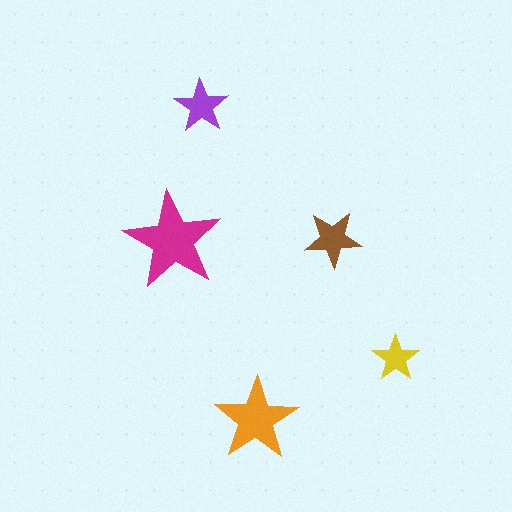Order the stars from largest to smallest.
the magenta one, the orange one, the brown one, the purple one, the yellow one.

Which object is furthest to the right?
The yellow star is rightmost.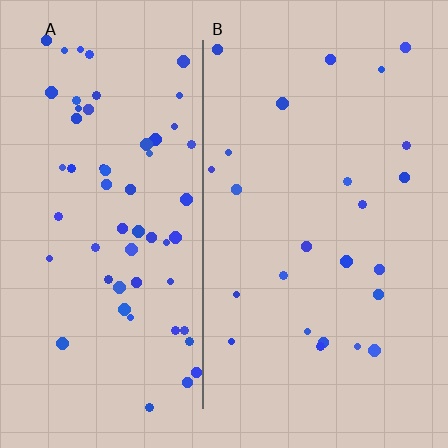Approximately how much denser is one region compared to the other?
Approximately 2.5× — region A over region B.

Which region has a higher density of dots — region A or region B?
A (the left).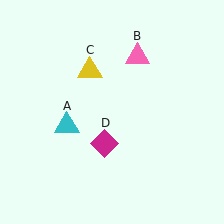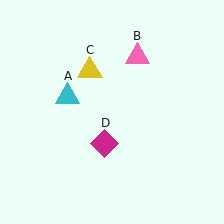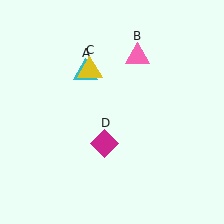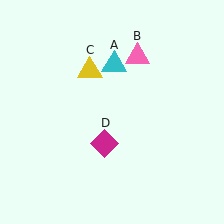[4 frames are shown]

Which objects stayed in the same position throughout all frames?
Pink triangle (object B) and yellow triangle (object C) and magenta diamond (object D) remained stationary.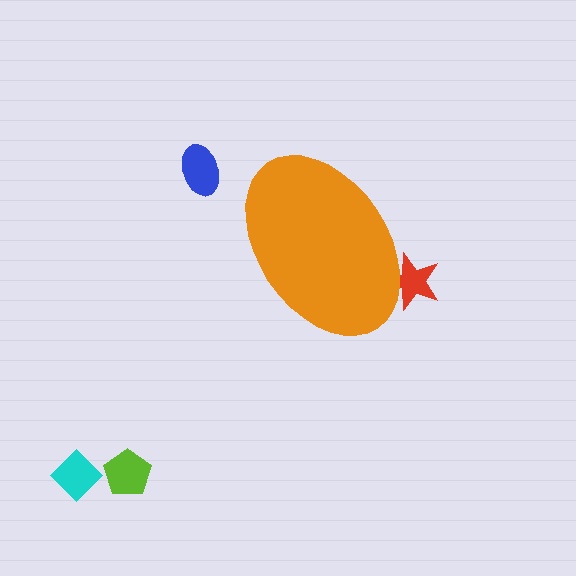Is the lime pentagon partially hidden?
No, the lime pentagon is fully visible.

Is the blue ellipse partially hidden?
No, the blue ellipse is fully visible.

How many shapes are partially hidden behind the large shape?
1 shape is partially hidden.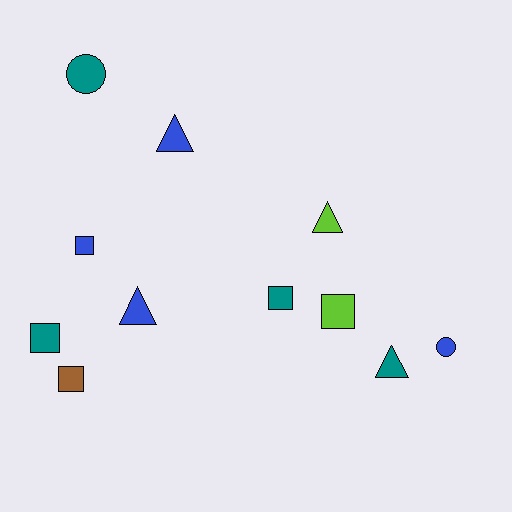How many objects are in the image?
There are 11 objects.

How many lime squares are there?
There is 1 lime square.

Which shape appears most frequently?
Square, with 5 objects.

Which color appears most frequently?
Blue, with 4 objects.